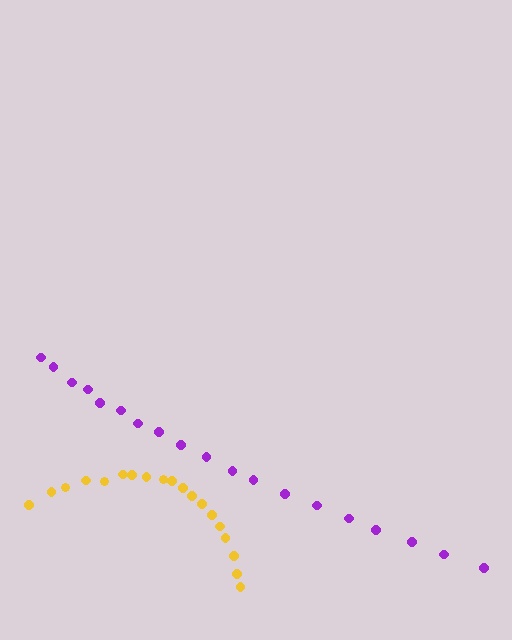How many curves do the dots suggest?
There are 2 distinct paths.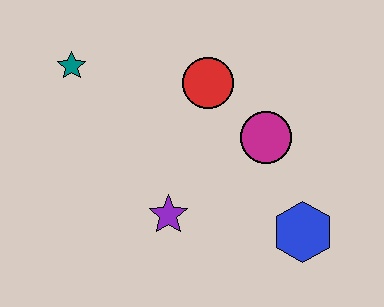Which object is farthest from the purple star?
The teal star is farthest from the purple star.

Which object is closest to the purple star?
The magenta circle is closest to the purple star.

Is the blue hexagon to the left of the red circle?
No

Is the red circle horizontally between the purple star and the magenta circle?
Yes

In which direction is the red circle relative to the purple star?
The red circle is above the purple star.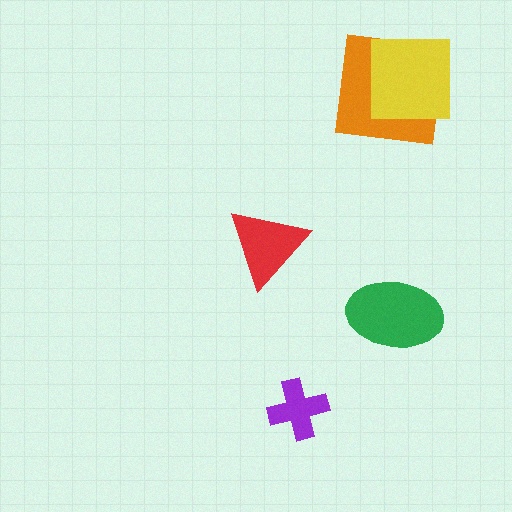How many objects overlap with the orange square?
1 object overlaps with the orange square.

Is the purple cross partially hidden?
No, no other shape covers it.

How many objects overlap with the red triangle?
0 objects overlap with the red triangle.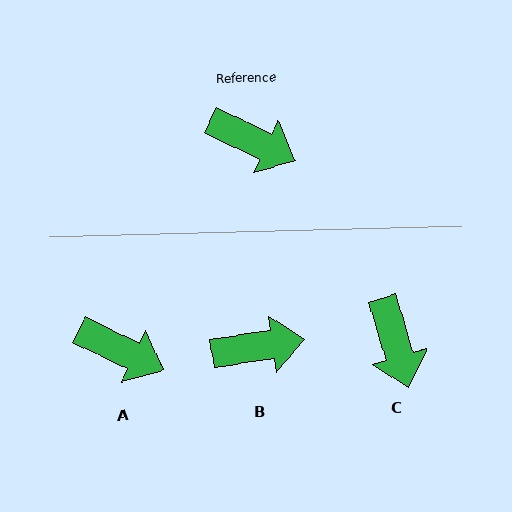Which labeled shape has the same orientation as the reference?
A.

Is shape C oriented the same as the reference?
No, it is off by about 48 degrees.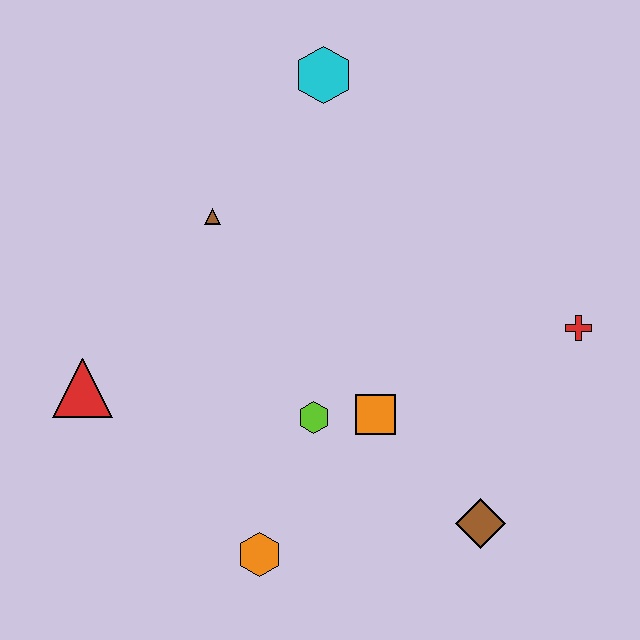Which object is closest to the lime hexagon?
The orange square is closest to the lime hexagon.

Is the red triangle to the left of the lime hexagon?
Yes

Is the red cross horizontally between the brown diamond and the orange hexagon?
No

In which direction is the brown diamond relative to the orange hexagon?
The brown diamond is to the right of the orange hexagon.